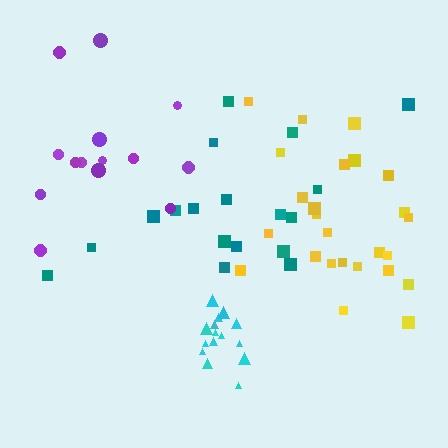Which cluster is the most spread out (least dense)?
Purple.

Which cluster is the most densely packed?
Cyan.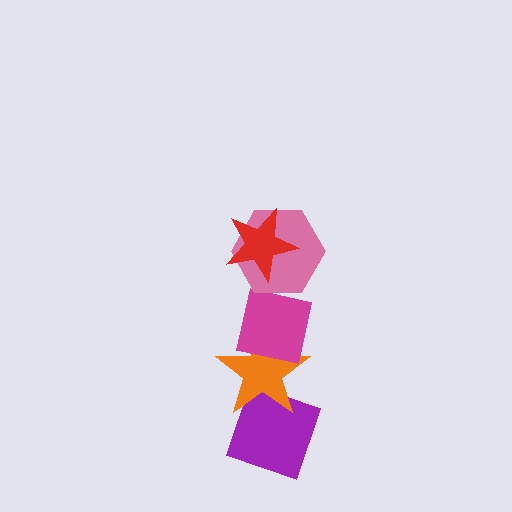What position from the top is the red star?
The red star is 1st from the top.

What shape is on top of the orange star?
The magenta square is on top of the orange star.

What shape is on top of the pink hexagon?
The red star is on top of the pink hexagon.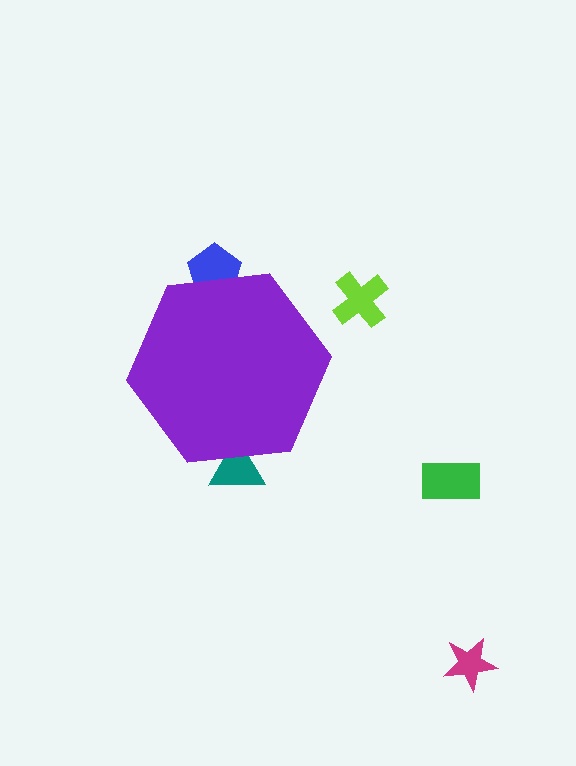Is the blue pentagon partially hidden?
Yes, the blue pentagon is partially hidden behind the purple hexagon.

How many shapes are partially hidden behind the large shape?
2 shapes are partially hidden.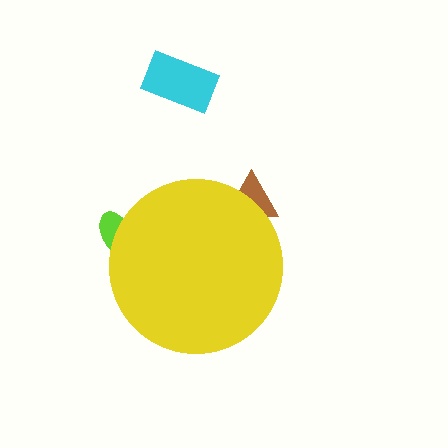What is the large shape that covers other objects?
A yellow circle.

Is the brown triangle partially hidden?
Yes, the brown triangle is partially hidden behind the yellow circle.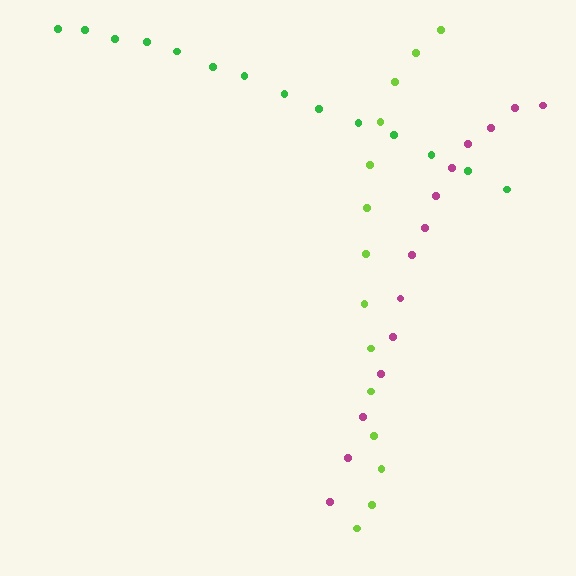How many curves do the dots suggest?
There are 3 distinct paths.